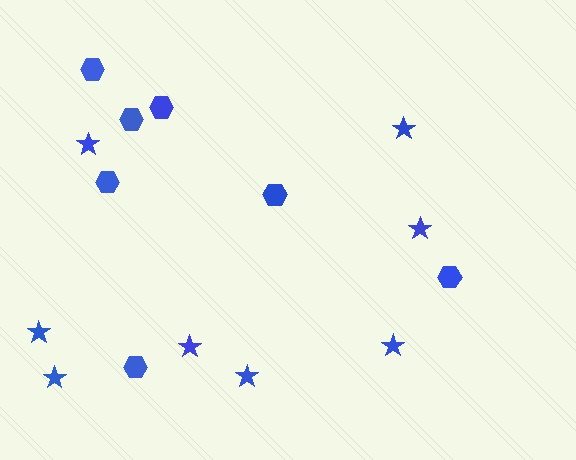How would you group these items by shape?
There are 2 groups: one group of hexagons (7) and one group of stars (8).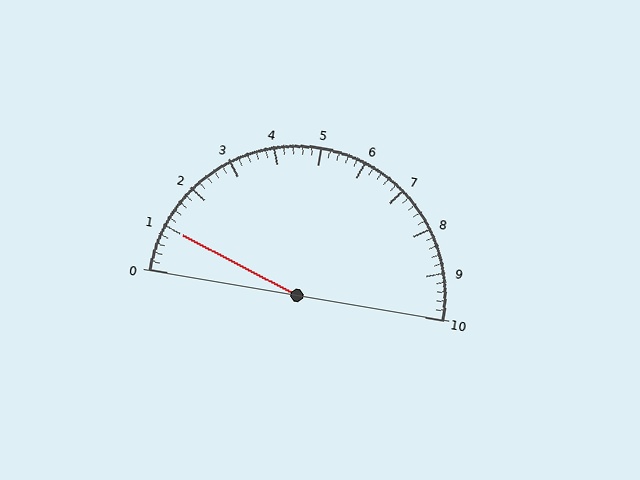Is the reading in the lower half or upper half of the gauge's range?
The reading is in the lower half of the range (0 to 10).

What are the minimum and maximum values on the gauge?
The gauge ranges from 0 to 10.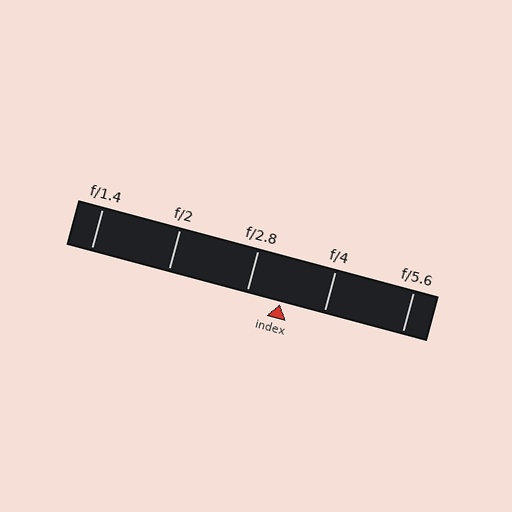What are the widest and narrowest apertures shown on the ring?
The widest aperture shown is f/1.4 and the narrowest is f/5.6.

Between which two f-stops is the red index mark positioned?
The index mark is between f/2.8 and f/4.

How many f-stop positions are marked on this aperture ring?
There are 5 f-stop positions marked.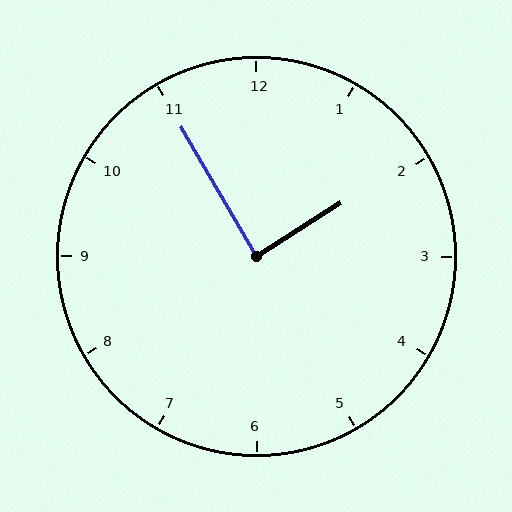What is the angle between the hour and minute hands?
Approximately 88 degrees.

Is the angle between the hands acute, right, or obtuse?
It is right.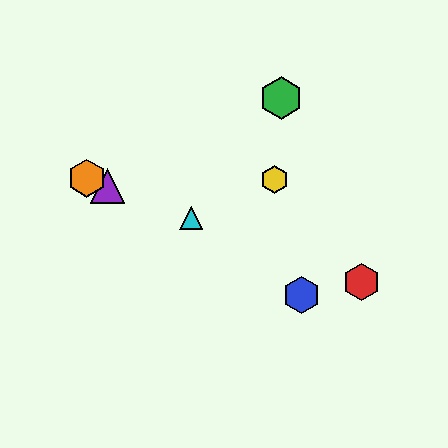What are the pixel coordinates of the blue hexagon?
The blue hexagon is at (301, 295).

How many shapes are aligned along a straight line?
4 shapes (the red hexagon, the purple triangle, the orange hexagon, the cyan triangle) are aligned along a straight line.